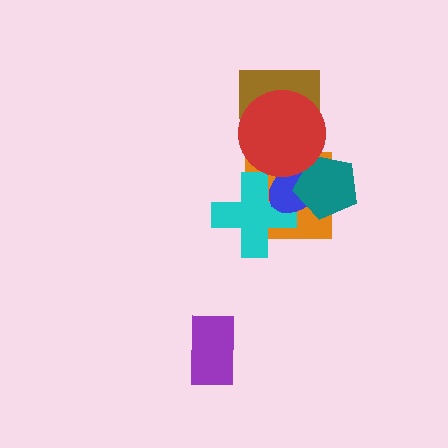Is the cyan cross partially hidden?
Yes, it is partially covered by another shape.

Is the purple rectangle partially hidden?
No, no other shape covers it.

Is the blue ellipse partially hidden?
Yes, it is partially covered by another shape.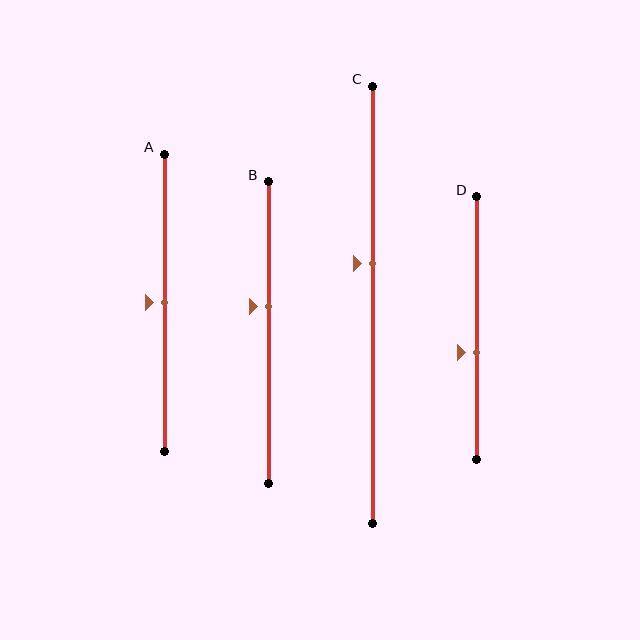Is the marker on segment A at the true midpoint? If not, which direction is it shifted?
Yes, the marker on segment A is at the true midpoint.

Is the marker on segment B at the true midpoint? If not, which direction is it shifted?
No, the marker on segment B is shifted upward by about 9% of the segment length.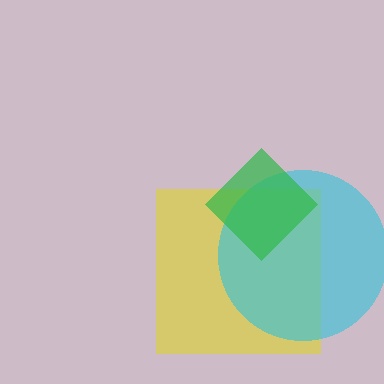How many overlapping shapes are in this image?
There are 3 overlapping shapes in the image.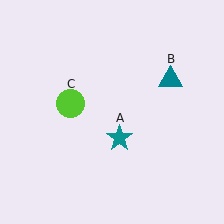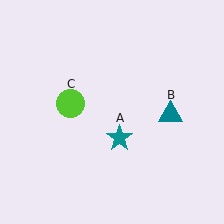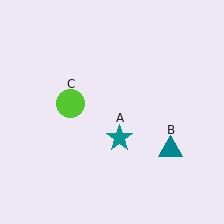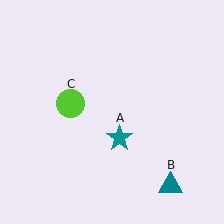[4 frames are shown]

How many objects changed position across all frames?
1 object changed position: teal triangle (object B).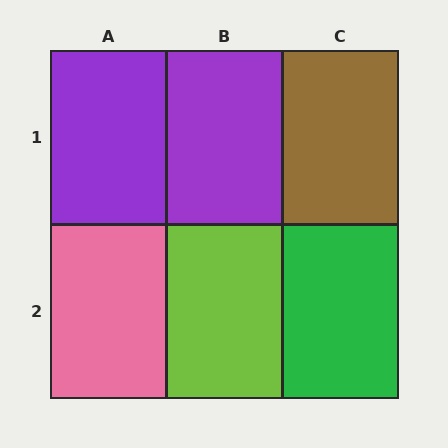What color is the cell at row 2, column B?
Lime.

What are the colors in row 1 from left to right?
Purple, purple, brown.